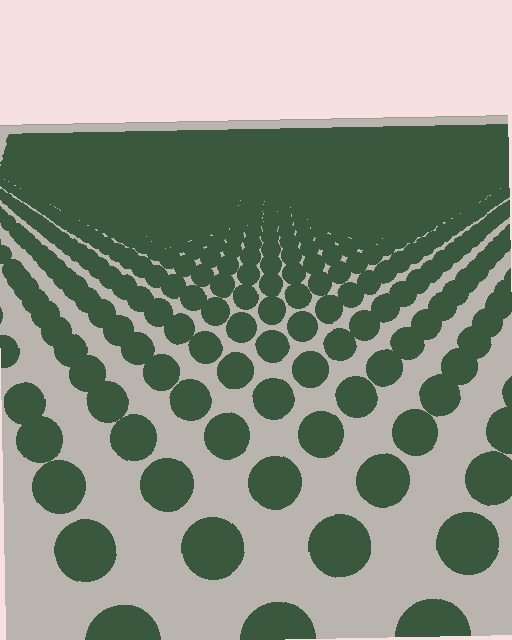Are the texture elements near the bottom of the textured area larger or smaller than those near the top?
Larger. Near the bottom, elements are closer to the viewer and appear at a bigger on-screen size.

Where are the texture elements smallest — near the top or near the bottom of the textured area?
Near the top.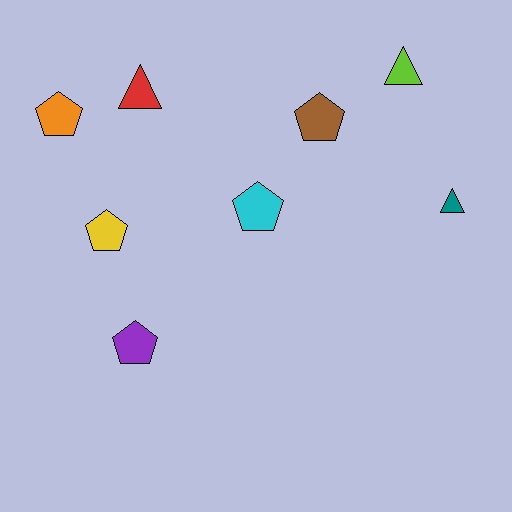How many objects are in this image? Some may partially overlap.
There are 8 objects.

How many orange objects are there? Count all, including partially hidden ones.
There is 1 orange object.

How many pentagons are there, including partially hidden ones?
There are 5 pentagons.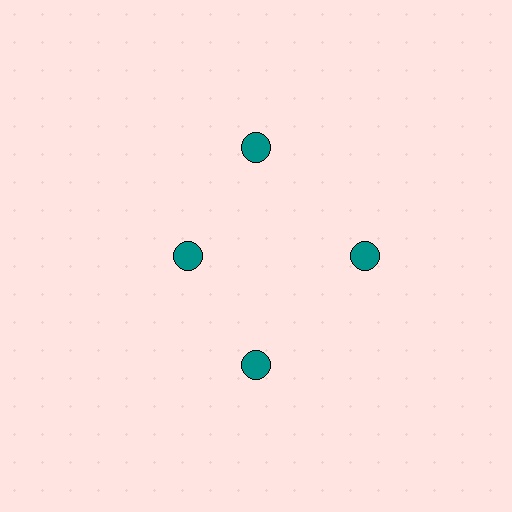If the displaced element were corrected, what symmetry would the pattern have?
It would have 4-fold rotational symmetry — the pattern would map onto itself every 90 degrees.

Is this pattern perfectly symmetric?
No. The 4 teal circles are arranged in a ring, but one element near the 9 o'clock position is pulled inward toward the center, breaking the 4-fold rotational symmetry.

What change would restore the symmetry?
The symmetry would be restored by moving it outward, back onto the ring so that all 4 circles sit at equal angles and equal distance from the center.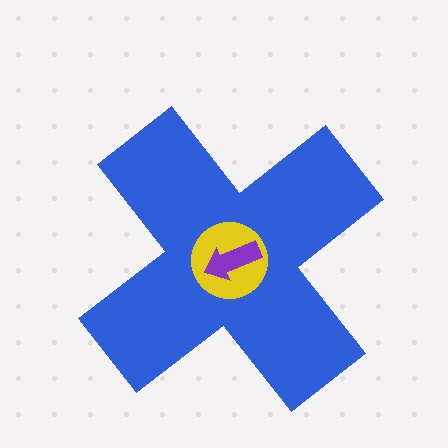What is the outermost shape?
The blue cross.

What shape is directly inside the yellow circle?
The purple arrow.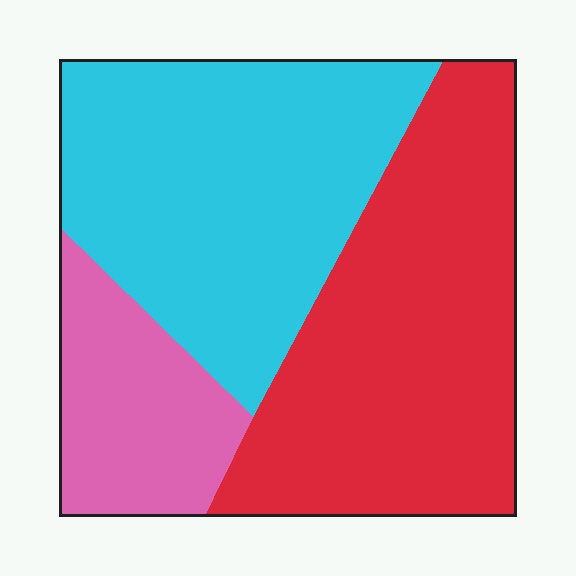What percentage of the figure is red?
Red takes up between a quarter and a half of the figure.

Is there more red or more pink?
Red.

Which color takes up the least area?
Pink, at roughly 15%.